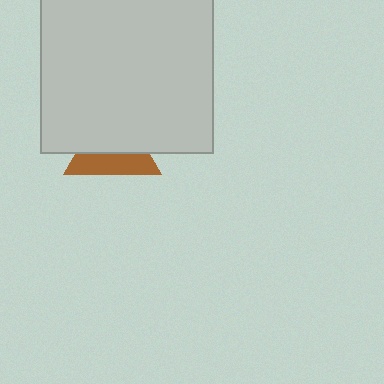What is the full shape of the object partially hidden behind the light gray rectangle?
The partially hidden object is a brown triangle.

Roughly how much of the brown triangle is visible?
A small part of it is visible (roughly 45%).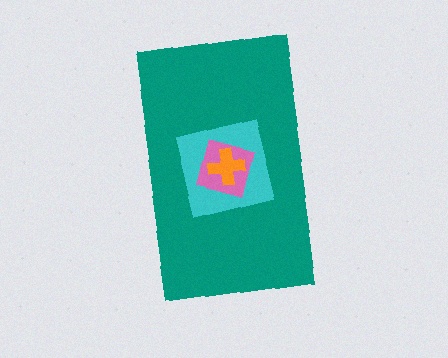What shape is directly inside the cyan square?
The pink square.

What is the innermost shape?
The orange cross.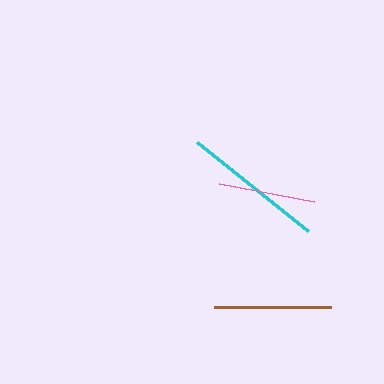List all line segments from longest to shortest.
From longest to shortest: cyan, brown, pink.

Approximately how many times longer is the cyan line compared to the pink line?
The cyan line is approximately 1.5 times the length of the pink line.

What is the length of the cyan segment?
The cyan segment is approximately 143 pixels long.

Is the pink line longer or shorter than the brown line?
The brown line is longer than the pink line.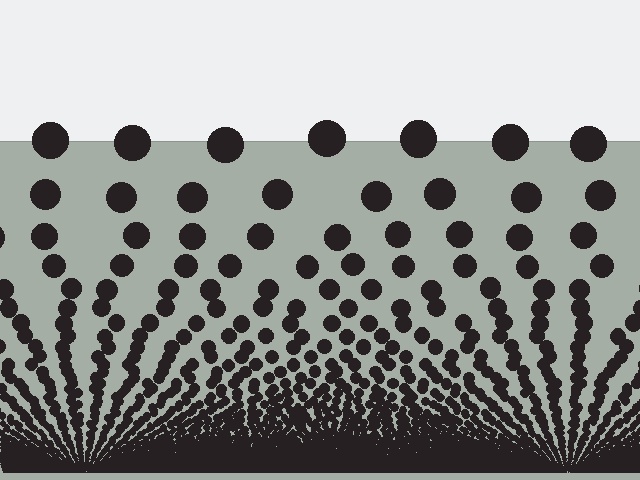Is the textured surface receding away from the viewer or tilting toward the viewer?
The surface appears to tilt toward the viewer. Texture elements get larger and sparser toward the top.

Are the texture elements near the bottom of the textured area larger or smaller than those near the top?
Smaller. The gradient is inverted — elements near the bottom are smaller and denser.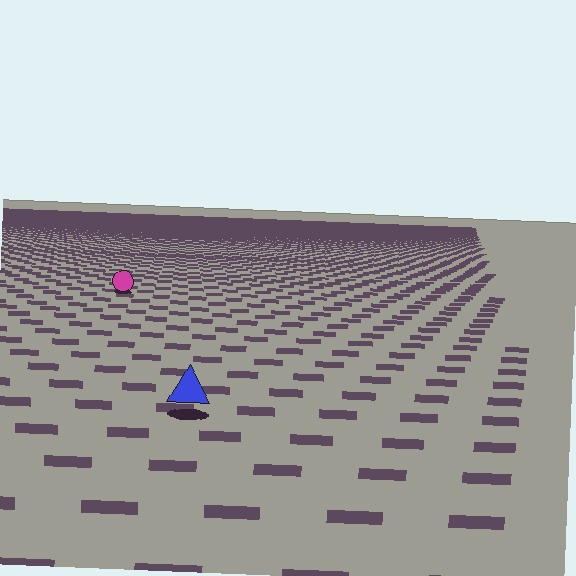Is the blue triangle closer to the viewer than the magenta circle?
Yes. The blue triangle is closer — you can tell from the texture gradient: the ground texture is coarser near it.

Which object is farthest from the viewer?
The magenta circle is farthest from the viewer. It appears smaller and the ground texture around it is denser.